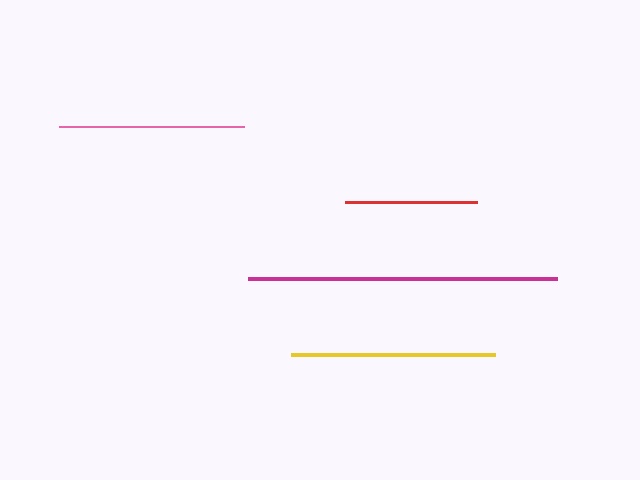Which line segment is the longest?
The magenta line is the longest at approximately 309 pixels.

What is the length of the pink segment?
The pink segment is approximately 185 pixels long.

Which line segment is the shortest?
The red line is the shortest at approximately 132 pixels.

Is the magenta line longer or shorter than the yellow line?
The magenta line is longer than the yellow line.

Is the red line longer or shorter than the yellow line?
The yellow line is longer than the red line.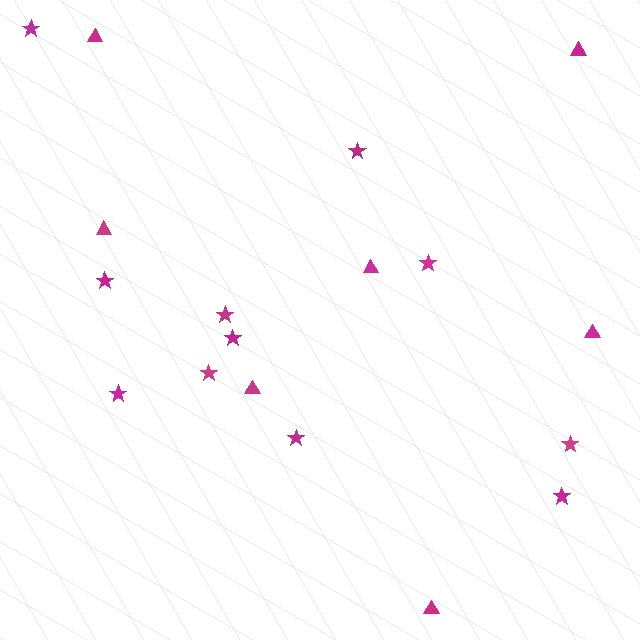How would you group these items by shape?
There are 2 groups: one group of triangles (7) and one group of stars (11).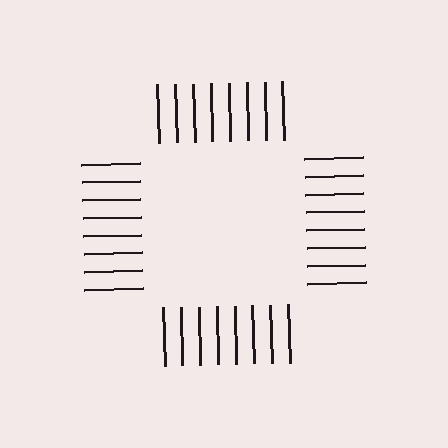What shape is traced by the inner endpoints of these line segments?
An illusory square — the line segments terminate on its edges but no continuous stroke is drawn.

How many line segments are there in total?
32 — 8 along each of the 4 edges.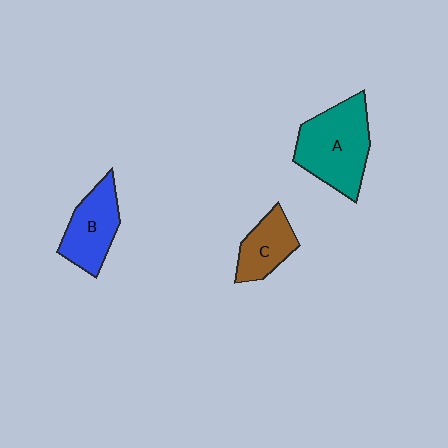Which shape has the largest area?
Shape A (teal).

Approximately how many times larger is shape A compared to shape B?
Approximately 1.5 times.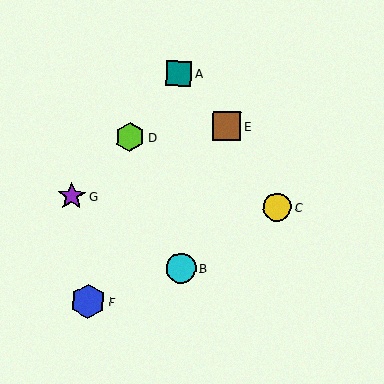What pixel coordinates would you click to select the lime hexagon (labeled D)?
Click at (130, 137) to select the lime hexagon D.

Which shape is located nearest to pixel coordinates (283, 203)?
The yellow circle (labeled C) at (277, 207) is nearest to that location.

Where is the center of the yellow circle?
The center of the yellow circle is at (277, 207).